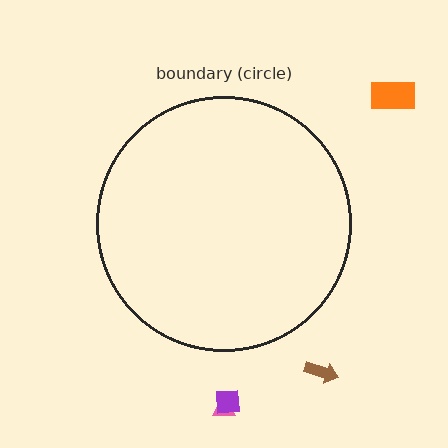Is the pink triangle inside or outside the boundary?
Outside.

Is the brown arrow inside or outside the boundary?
Outside.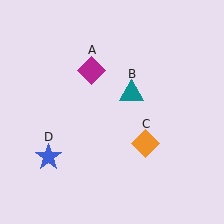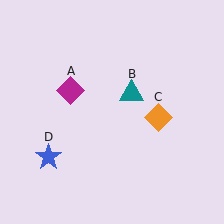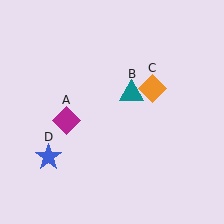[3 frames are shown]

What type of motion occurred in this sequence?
The magenta diamond (object A), orange diamond (object C) rotated counterclockwise around the center of the scene.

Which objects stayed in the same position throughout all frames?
Teal triangle (object B) and blue star (object D) remained stationary.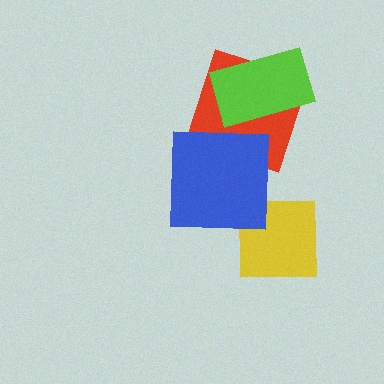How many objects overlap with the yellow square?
0 objects overlap with the yellow square.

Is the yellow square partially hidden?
No, no other shape covers it.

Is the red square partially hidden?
Yes, it is partially covered by another shape.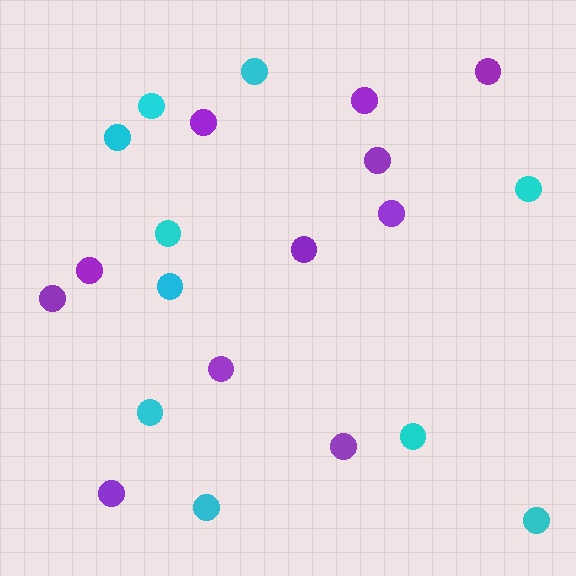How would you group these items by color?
There are 2 groups: one group of cyan circles (10) and one group of purple circles (11).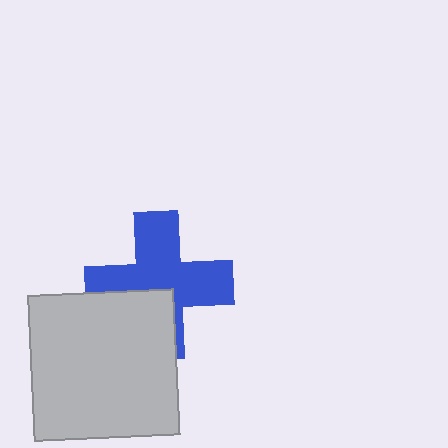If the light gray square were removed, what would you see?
You would see the complete blue cross.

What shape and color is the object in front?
The object in front is a light gray square.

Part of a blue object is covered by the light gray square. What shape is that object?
It is a cross.